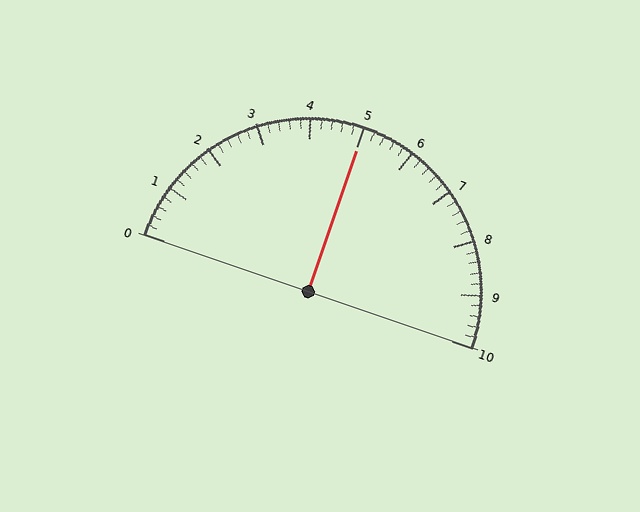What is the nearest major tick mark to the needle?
The nearest major tick mark is 5.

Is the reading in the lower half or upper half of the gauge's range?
The reading is in the upper half of the range (0 to 10).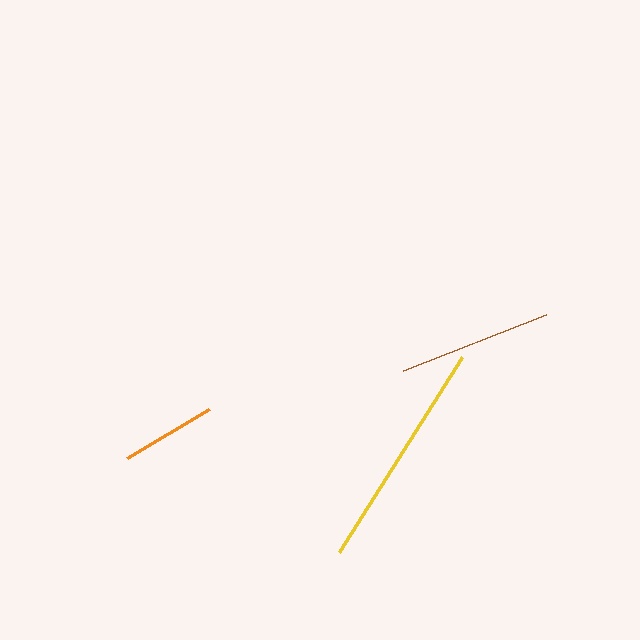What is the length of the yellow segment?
The yellow segment is approximately 231 pixels long.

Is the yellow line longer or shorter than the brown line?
The yellow line is longer than the brown line.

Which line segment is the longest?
The yellow line is the longest at approximately 231 pixels.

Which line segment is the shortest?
The orange line is the shortest at approximately 95 pixels.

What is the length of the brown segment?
The brown segment is approximately 154 pixels long.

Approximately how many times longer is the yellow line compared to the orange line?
The yellow line is approximately 2.4 times the length of the orange line.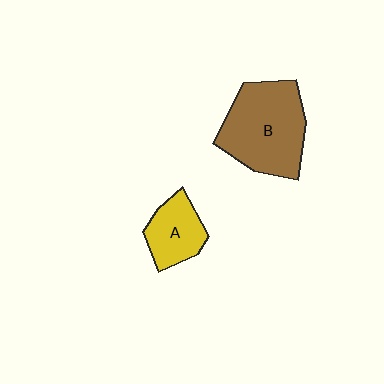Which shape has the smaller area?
Shape A (yellow).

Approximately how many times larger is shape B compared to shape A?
Approximately 2.1 times.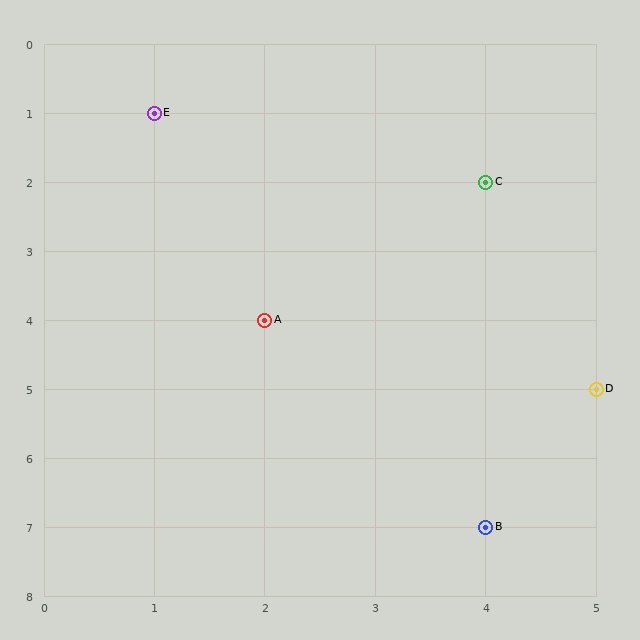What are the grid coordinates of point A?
Point A is at grid coordinates (2, 4).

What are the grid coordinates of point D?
Point D is at grid coordinates (5, 5).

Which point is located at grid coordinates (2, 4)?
Point A is at (2, 4).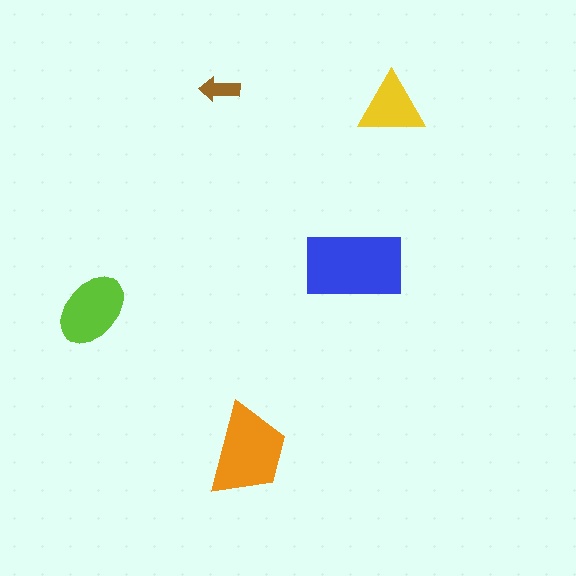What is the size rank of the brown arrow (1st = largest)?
5th.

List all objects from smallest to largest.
The brown arrow, the yellow triangle, the lime ellipse, the orange trapezoid, the blue rectangle.